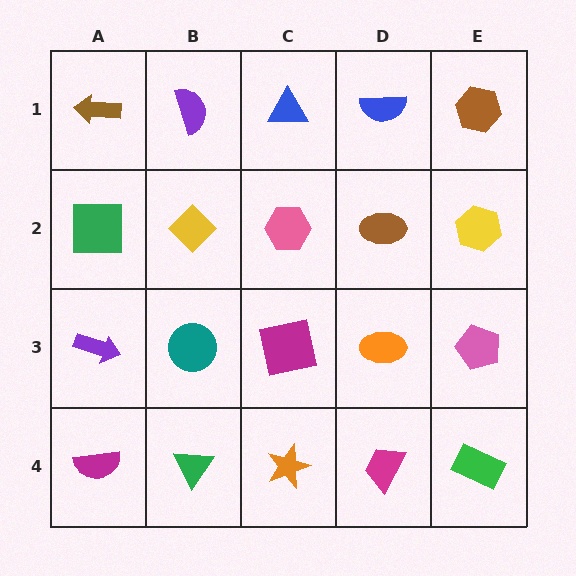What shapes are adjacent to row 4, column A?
A purple arrow (row 3, column A), a green triangle (row 4, column B).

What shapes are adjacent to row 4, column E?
A pink pentagon (row 3, column E), a magenta trapezoid (row 4, column D).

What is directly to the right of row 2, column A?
A yellow diamond.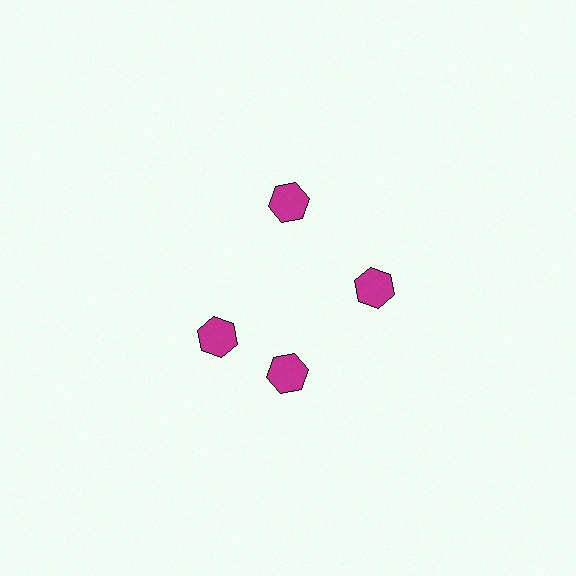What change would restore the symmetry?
The symmetry would be restored by rotating it back into even spacing with its neighbors so that all 4 hexagons sit at equal angles and equal distance from the center.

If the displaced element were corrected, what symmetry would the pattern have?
It would have 4-fold rotational symmetry — the pattern would map onto itself every 90 degrees.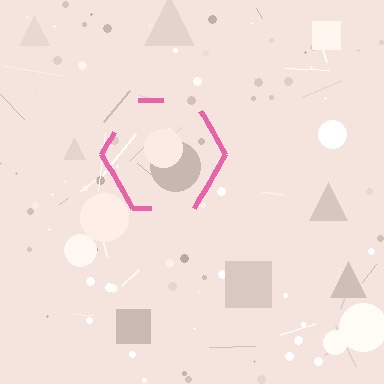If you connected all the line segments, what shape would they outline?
They would outline a hexagon.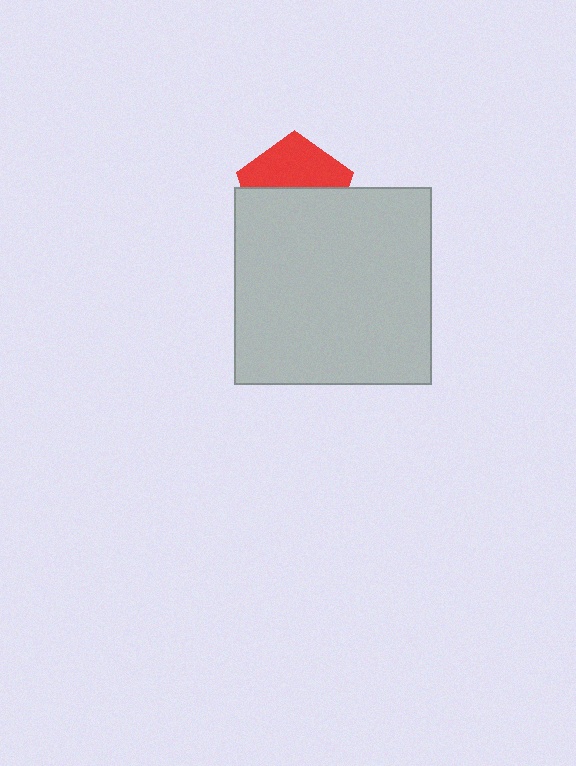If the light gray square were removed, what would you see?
You would see the complete red pentagon.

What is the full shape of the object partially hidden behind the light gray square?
The partially hidden object is a red pentagon.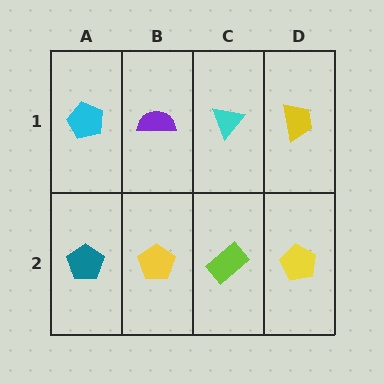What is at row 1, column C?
A cyan triangle.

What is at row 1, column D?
A yellow trapezoid.